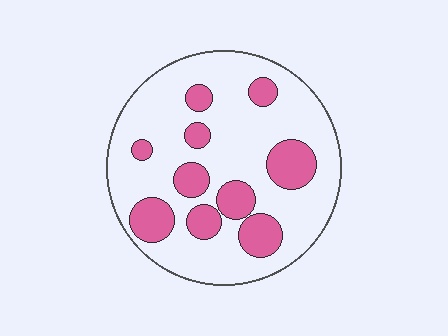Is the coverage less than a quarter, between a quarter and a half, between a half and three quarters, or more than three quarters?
Less than a quarter.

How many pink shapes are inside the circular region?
10.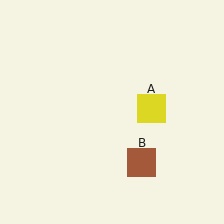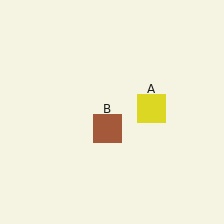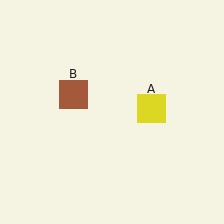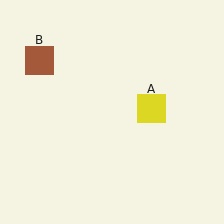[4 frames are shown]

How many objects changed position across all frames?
1 object changed position: brown square (object B).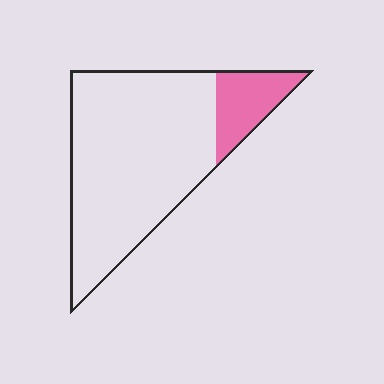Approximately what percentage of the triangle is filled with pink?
Approximately 15%.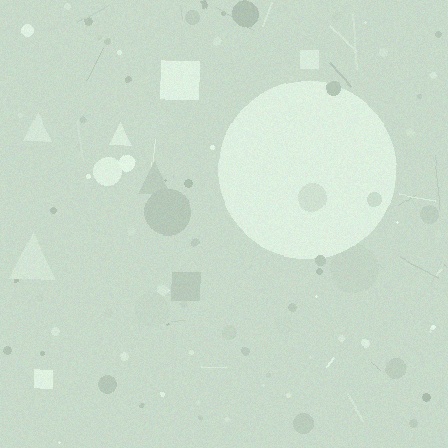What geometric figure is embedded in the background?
A circle is embedded in the background.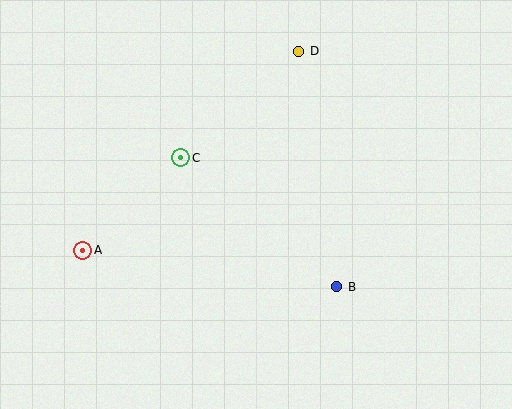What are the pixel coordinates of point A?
Point A is at (83, 250).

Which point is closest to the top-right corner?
Point D is closest to the top-right corner.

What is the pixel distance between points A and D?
The distance between A and D is 293 pixels.